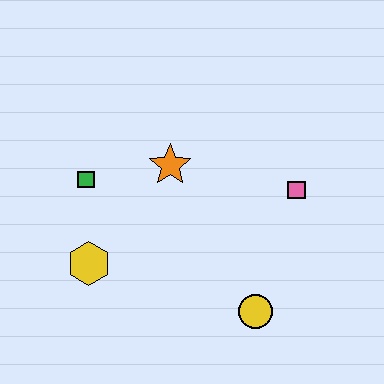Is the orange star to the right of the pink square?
No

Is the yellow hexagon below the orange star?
Yes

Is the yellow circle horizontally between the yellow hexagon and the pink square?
Yes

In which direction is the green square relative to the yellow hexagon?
The green square is above the yellow hexagon.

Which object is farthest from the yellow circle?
The green square is farthest from the yellow circle.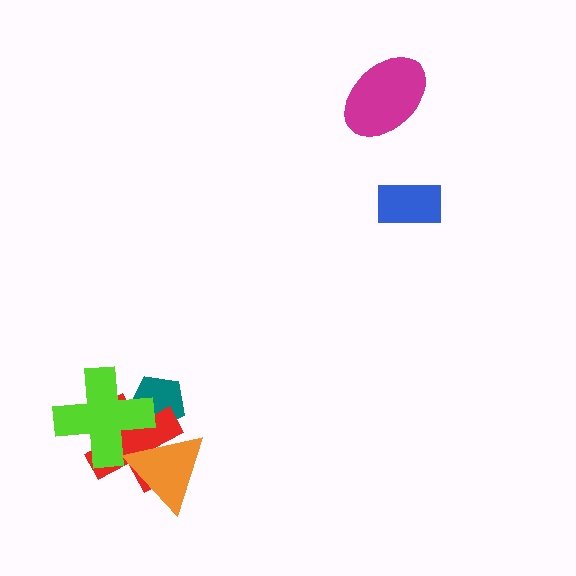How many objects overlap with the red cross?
3 objects overlap with the red cross.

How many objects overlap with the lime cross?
3 objects overlap with the lime cross.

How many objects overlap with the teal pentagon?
3 objects overlap with the teal pentagon.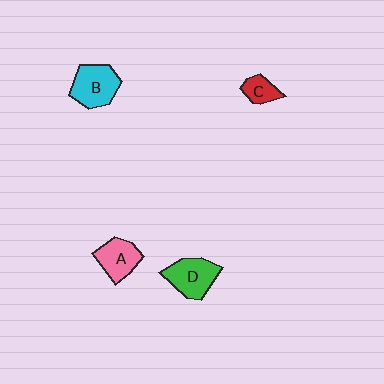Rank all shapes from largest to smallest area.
From largest to smallest: B (cyan), D (green), A (pink), C (red).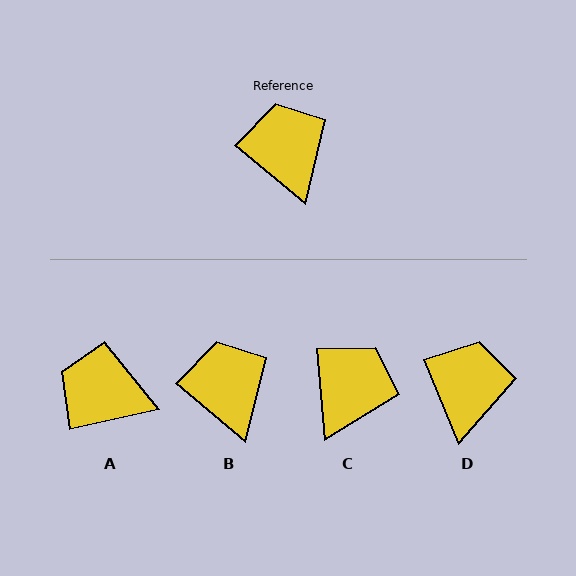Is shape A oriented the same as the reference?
No, it is off by about 53 degrees.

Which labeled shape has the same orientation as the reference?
B.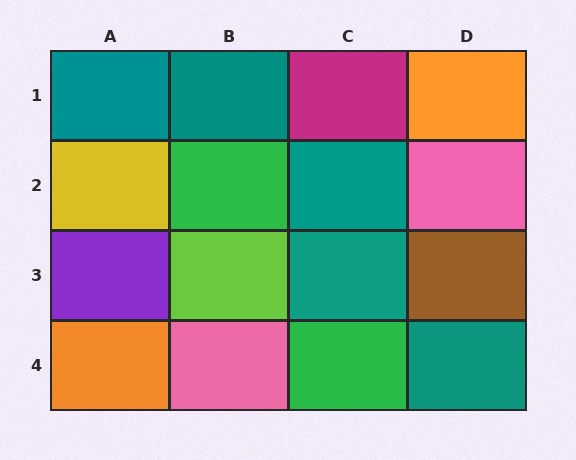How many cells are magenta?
1 cell is magenta.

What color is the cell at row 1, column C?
Magenta.